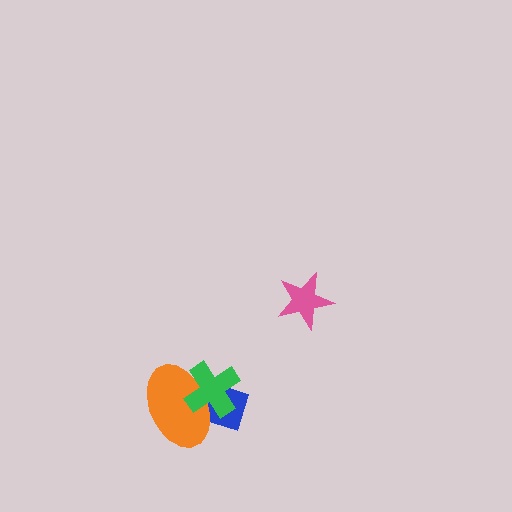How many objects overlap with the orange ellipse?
2 objects overlap with the orange ellipse.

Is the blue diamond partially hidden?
Yes, it is partially covered by another shape.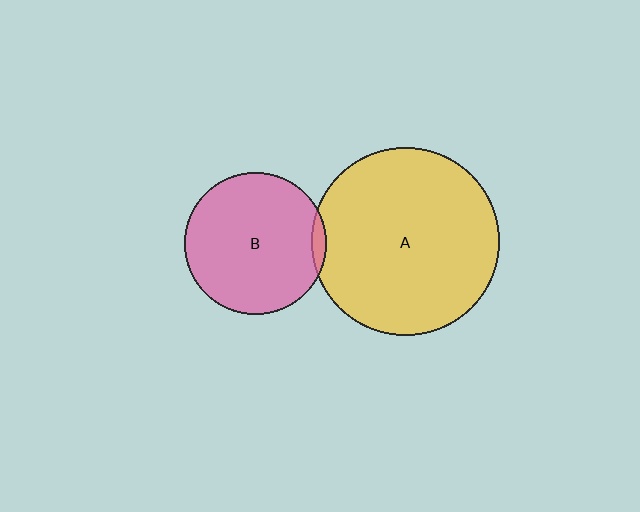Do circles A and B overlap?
Yes.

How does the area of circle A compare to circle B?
Approximately 1.8 times.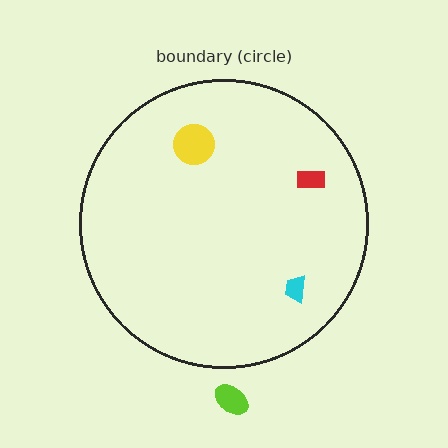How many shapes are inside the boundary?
3 inside, 1 outside.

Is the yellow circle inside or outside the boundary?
Inside.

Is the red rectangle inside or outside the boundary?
Inside.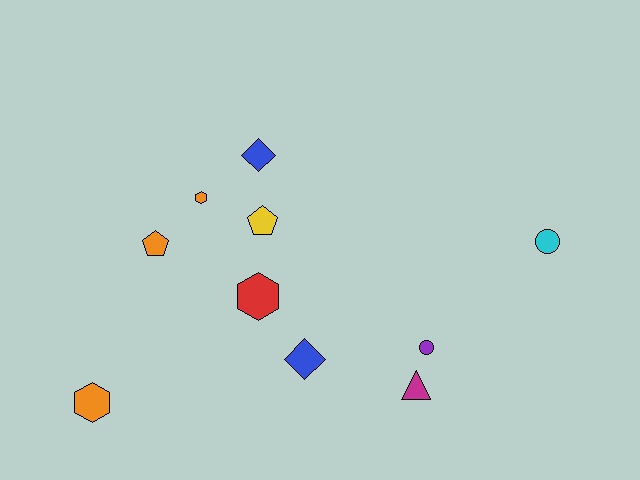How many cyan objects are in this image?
There is 1 cyan object.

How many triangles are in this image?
There is 1 triangle.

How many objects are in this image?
There are 10 objects.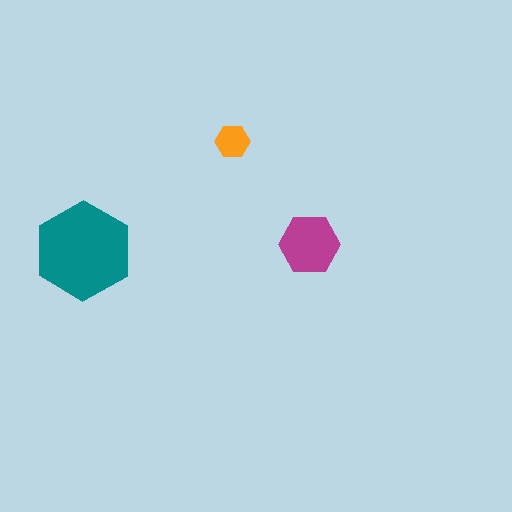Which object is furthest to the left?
The teal hexagon is leftmost.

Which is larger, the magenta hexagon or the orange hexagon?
The magenta one.